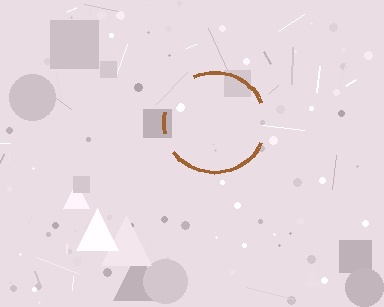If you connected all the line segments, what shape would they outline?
They would outline a circle.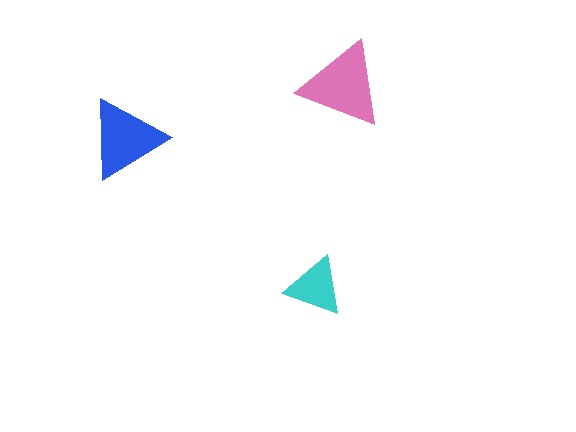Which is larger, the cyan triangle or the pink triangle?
The pink one.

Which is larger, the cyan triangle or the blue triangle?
The blue one.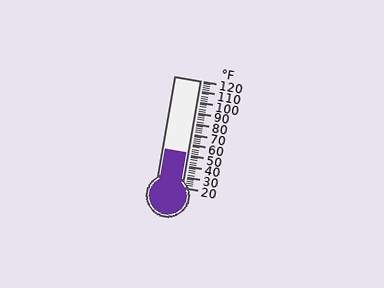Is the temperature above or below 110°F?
The temperature is below 110°F.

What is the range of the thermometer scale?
The thermometer scale ranges from 20°F to 120°F.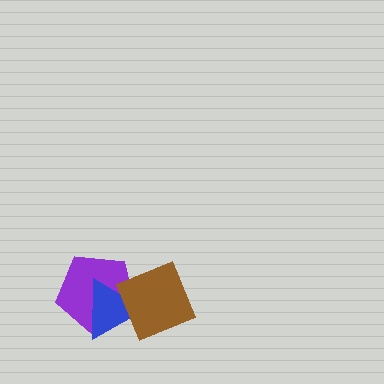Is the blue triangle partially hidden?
Yes, it is partially covered by another shape.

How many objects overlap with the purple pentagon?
2 objects overlap with the purple pentagon.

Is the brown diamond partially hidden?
No, no other shape covers it.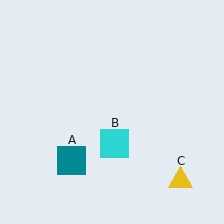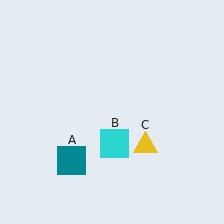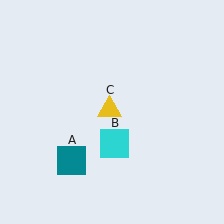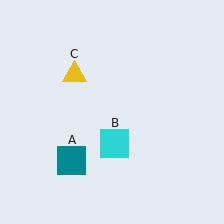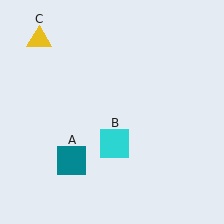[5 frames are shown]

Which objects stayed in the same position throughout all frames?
Teal square (object A) and cyan square (object B) remained stationary.